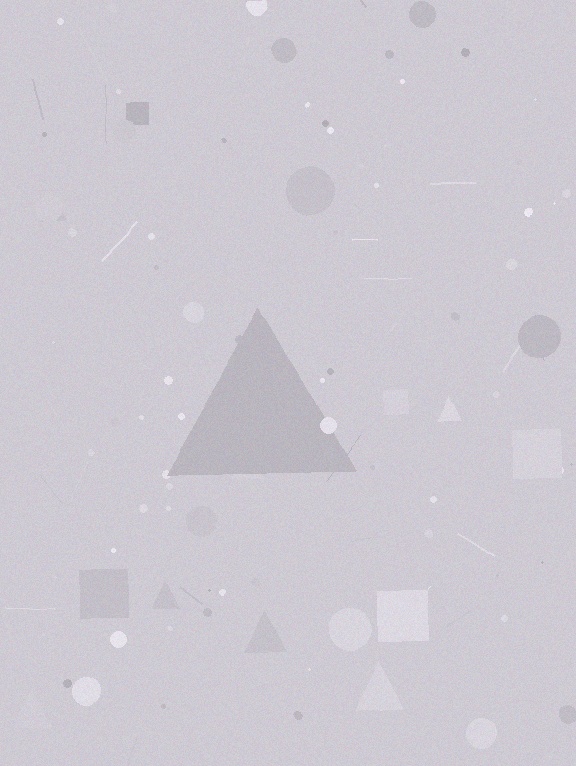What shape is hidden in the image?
A triangle is hidden in the image.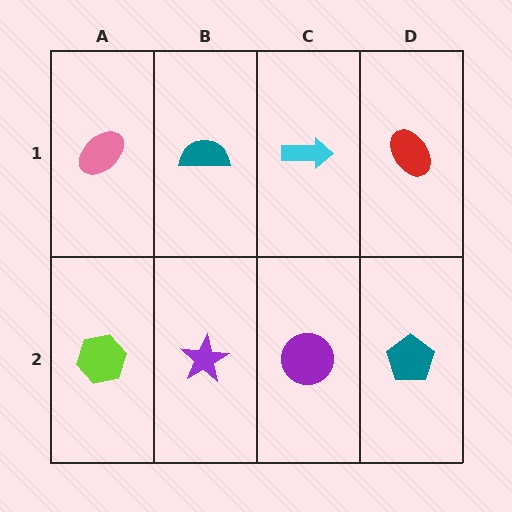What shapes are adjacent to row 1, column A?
A lime hexagon (row 2, column A), a teal semicircle (row 1, column B).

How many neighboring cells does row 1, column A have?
2.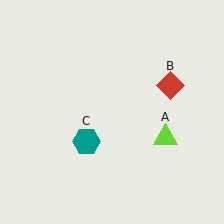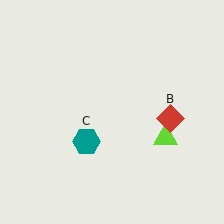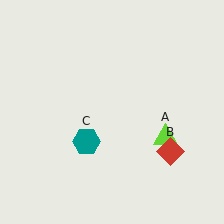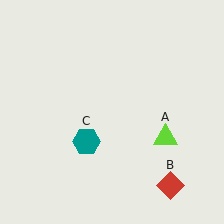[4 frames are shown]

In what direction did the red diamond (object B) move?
The red diamond (object B) moved down.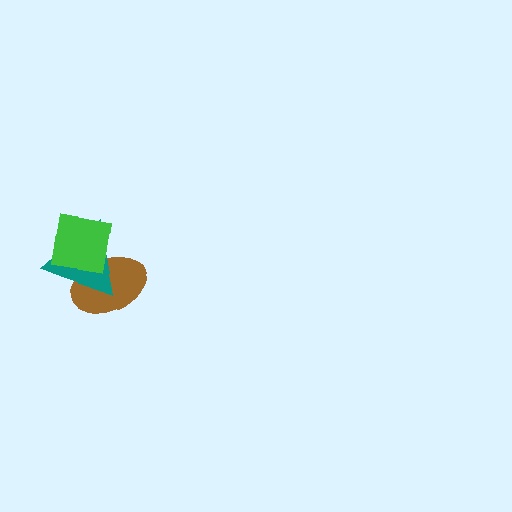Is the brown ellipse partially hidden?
Yes, it is partially covered by another shape.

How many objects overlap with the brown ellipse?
2 objects overlap with the brown ellipse.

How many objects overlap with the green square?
2 objects overlap with the green square.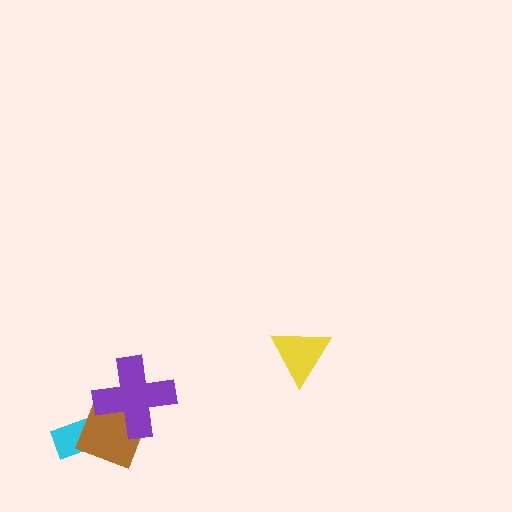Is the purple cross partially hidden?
No, no other shape covers it.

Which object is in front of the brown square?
The purple cross is in front of the brown square.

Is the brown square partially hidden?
Yes, it is partially covered by another shape.